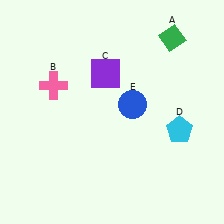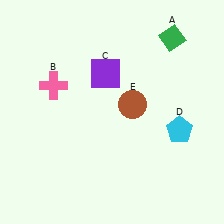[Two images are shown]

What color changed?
The circle (E) changed from blue in Image 1 to brown in Image 2.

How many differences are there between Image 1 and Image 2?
There is 1 difference between the two images.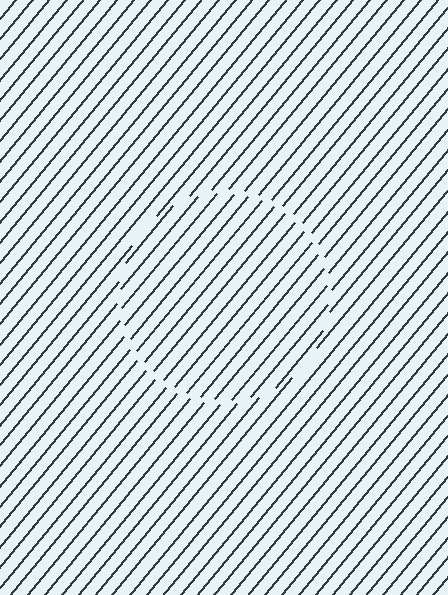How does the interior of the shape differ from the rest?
The interior of the shape contains the same grating, shifted by half a period — the contour is defined by the phase discontinuity where line-ends from the inner and outer gratings abut.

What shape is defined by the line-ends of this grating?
An illusory circle. The interior of the shape contains the same grating, shifted by half a period — the contour is defined by the phase discontinuity where line-ends from the inner and outer gratings abut.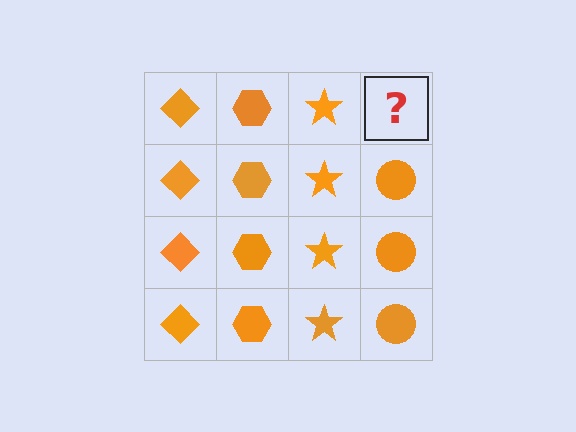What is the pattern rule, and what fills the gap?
The rule is that each column has a consistent shape. The gap should be filled with an orange circle.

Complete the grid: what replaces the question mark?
The question mark should be replaced with an orange circle.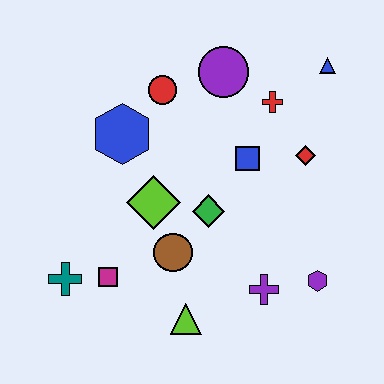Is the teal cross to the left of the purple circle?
Yes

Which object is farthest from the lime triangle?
The blue triangle is farthest from the lime triangle.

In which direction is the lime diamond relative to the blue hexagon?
The lime diamond is below the blue hexagon.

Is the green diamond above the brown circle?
Yes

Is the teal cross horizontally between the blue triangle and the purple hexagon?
No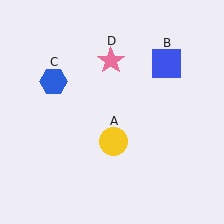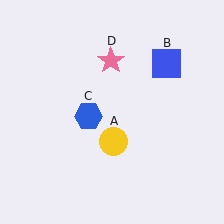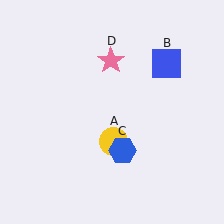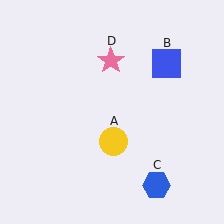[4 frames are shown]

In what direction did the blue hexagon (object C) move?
The blue hexagon (object C) moved down and to the right.